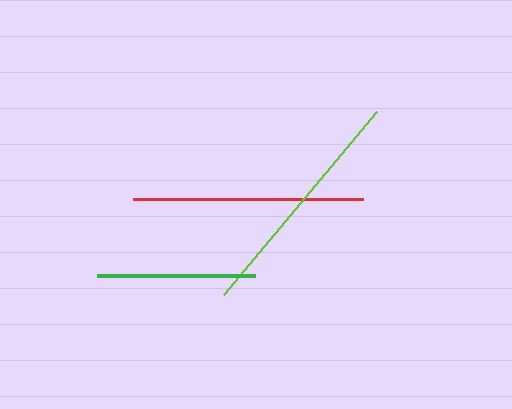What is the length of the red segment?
The red segment is approximately 230 pixels long.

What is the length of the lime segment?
The lime segment is approximately 238 pixels long.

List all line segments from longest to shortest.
From longest to shortest: lime, red, green.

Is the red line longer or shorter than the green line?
The red line is longer than the green line.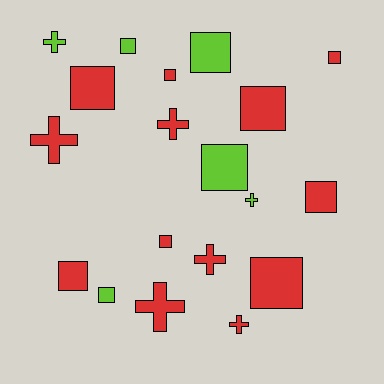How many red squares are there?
There are 8 red squares.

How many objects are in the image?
There are 19 objects.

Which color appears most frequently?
Red, with 13 objects.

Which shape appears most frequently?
Square, with 12 objects.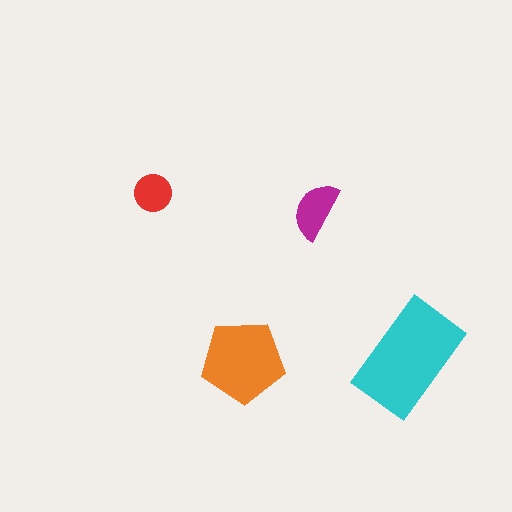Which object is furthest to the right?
The cyan rectangle is rightmost.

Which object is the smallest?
The red circle.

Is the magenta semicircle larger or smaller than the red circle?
Larger.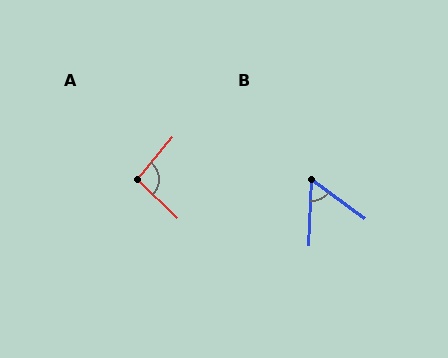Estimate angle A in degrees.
Approximately 95 degrees.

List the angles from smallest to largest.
B (56°), A (95°).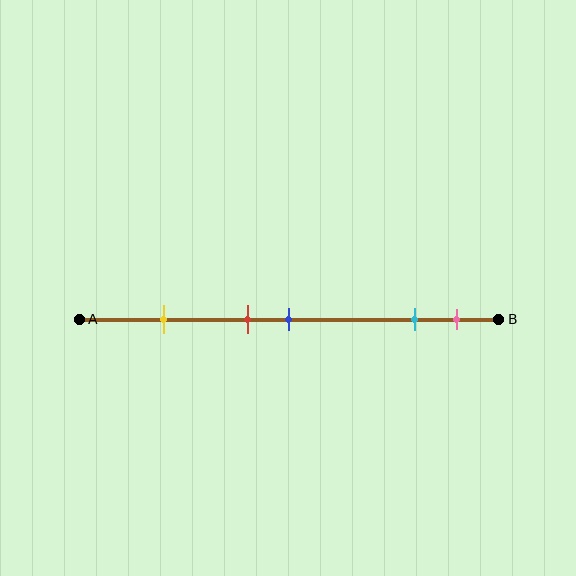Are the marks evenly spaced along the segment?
No, the marks are not evenly spaced.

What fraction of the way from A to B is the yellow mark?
The yellow mark is approximately 20% (0.2) of the way from A to B.